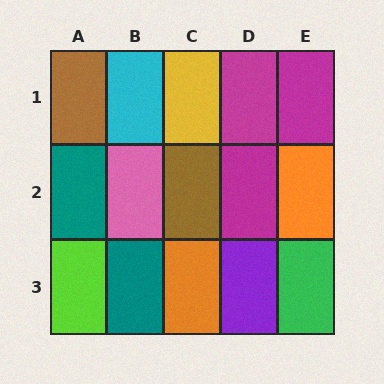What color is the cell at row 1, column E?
Magenta.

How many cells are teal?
2 cells are teal.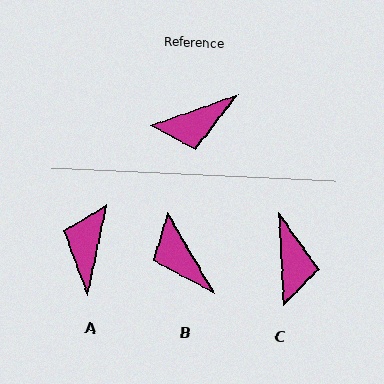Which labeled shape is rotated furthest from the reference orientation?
A, about 122 degrees away.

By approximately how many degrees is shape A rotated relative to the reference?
Approximately 122 degrees clockwise.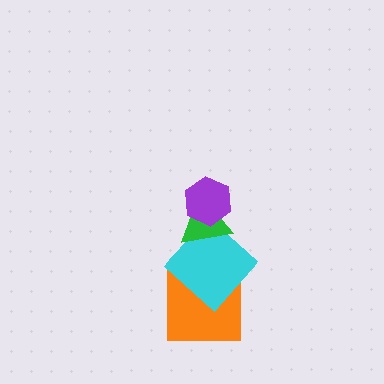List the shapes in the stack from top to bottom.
From top to bottom: the purple hexagon, the green triangle, the cyan diamond, the orange square.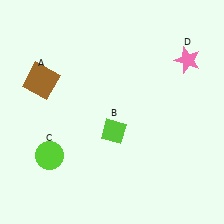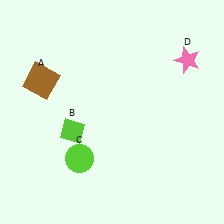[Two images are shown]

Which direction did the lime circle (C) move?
The lime circle (C) moved right.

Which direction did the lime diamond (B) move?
The lime diamond (B) moved left.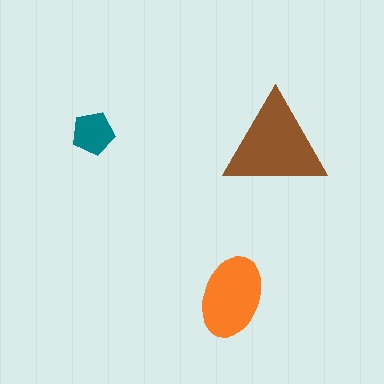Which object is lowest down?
The orange ellipse is bottommost.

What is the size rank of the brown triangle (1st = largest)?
1st.